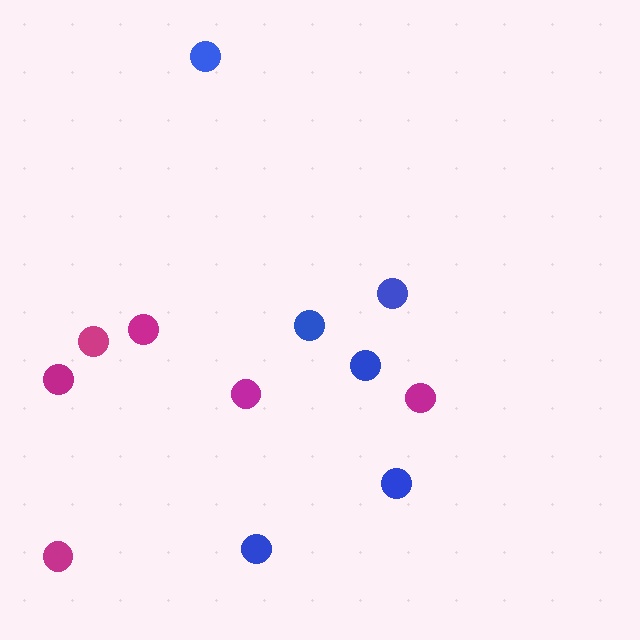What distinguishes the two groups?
There are 2 groups: one group of magenta circles (6) and one group of blue circles (6).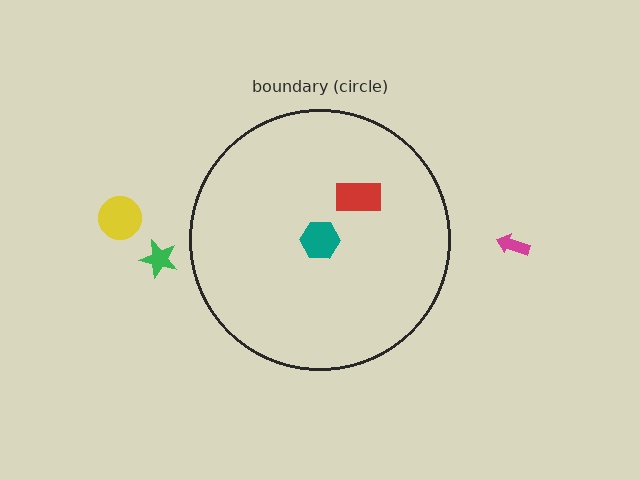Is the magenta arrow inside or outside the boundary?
Outside.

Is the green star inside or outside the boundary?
Outside.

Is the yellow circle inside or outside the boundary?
Outside.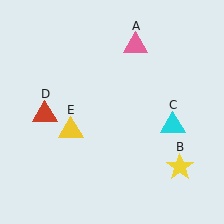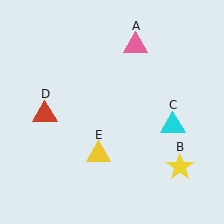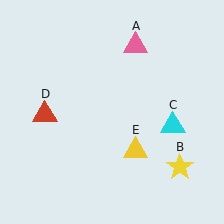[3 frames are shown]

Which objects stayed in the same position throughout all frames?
Pink triangle (object A) and yellow star (object B) and cyan triangle (object C) and red triangle (object D) remained stationary.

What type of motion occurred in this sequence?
The yellow triangle (object E) rotated counterclockwise around the center of the scene.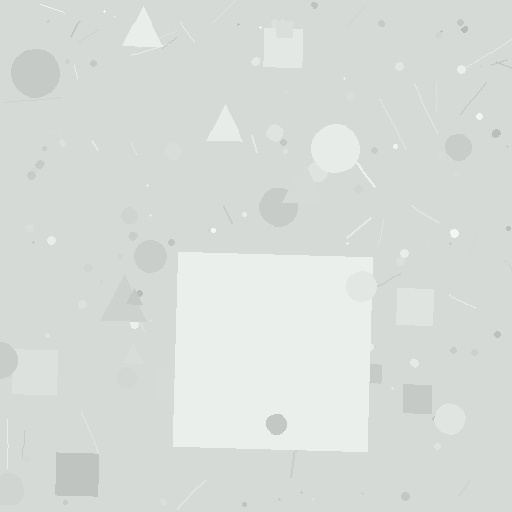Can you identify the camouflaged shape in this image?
The camouflaged shape is a square.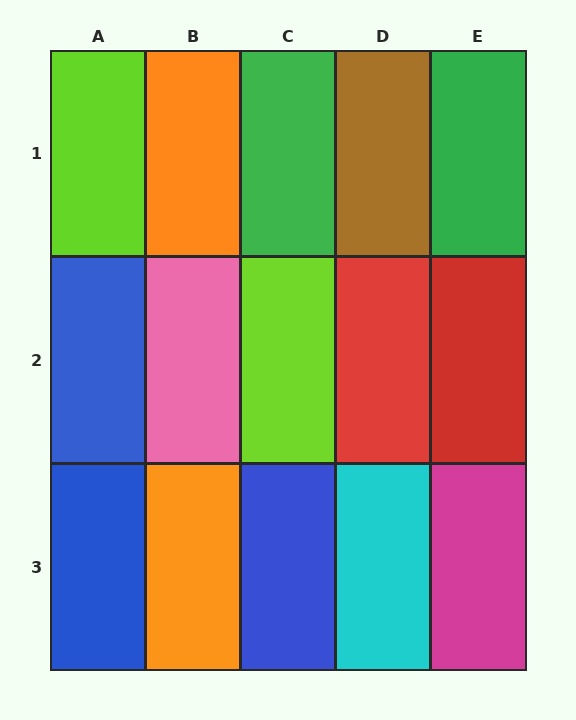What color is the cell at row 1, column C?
Green.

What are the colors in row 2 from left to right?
Blue, pink, lime, red, red.